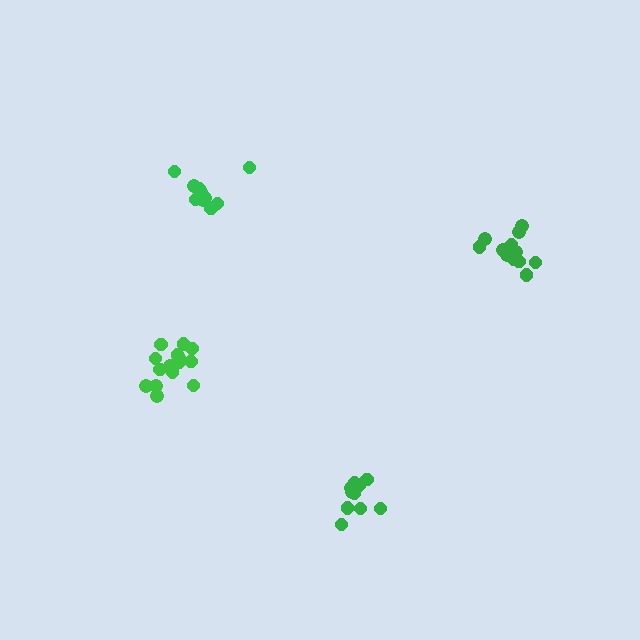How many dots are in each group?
Group 1: 11 dots, Group 2: 11 dots, Group 3: 17 dots, Group 4: 13 dots (52 total).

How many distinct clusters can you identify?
There are 4 distinct clusters.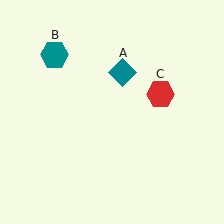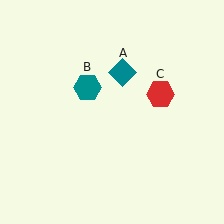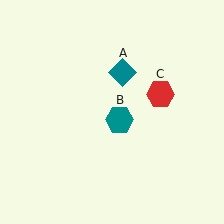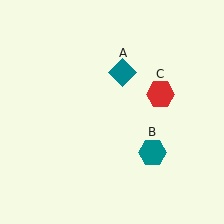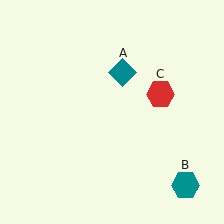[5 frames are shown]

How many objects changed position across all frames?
1 object changed position: teal hexagon (object B).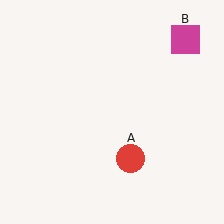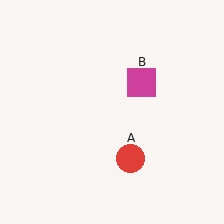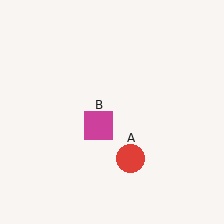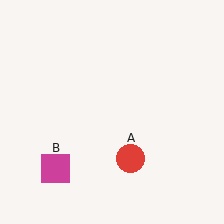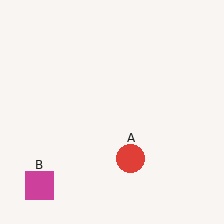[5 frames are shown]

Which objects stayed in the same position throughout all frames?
Red circle (object A) remained stationary.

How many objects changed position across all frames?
1 object changed position: magenta square (object B).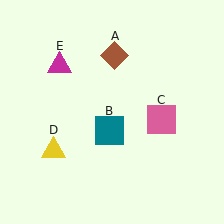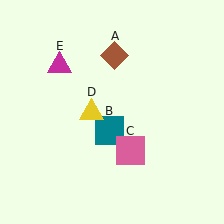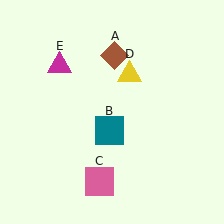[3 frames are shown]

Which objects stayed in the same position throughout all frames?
Brown diamond (object A) and teal square (object B) and magenta triangle (object E) remained stationary.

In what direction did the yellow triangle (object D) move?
The yellow triangle (object D) moved up and to the right.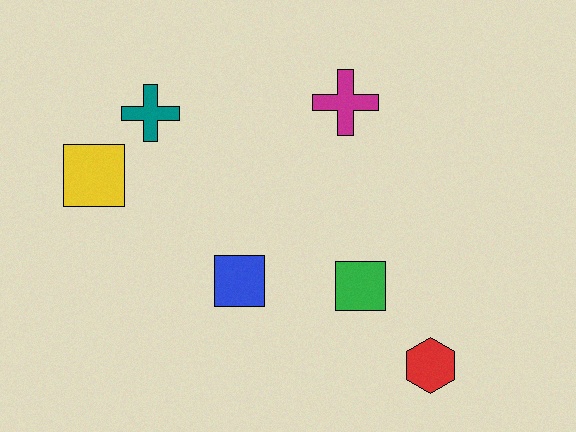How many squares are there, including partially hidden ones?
There are 3 squares.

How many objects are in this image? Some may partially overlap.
There are 6 objects.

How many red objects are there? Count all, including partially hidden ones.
There is 1 red object.